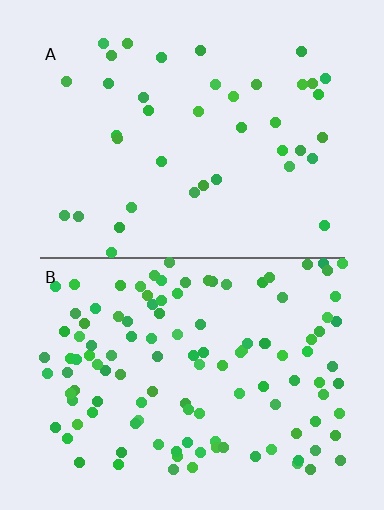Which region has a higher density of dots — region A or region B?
B (the bottom).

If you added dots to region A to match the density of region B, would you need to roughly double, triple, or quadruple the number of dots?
Approximately triple.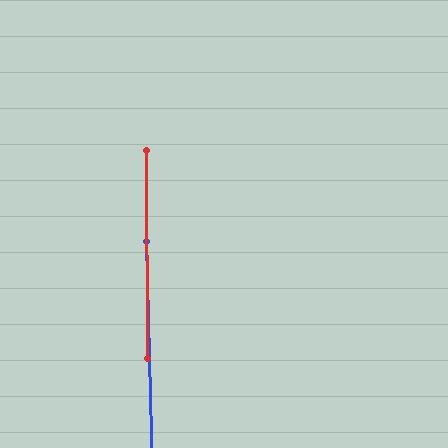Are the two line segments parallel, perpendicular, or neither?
Parallel — their directions differ by only 1.2°.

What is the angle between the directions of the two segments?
Approximately 1 degree.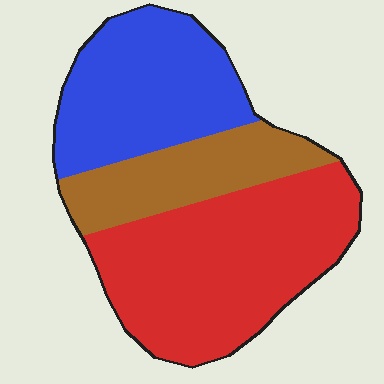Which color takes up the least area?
Brown, at roughly 20%.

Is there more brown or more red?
Red.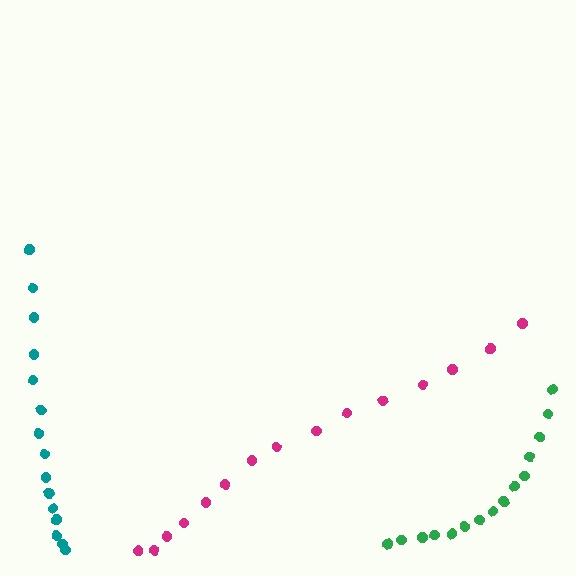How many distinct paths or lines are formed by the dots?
There are 3 distinct paths.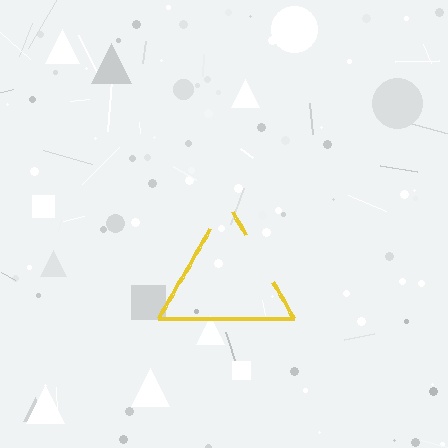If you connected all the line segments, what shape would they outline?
They would outline a triangle.